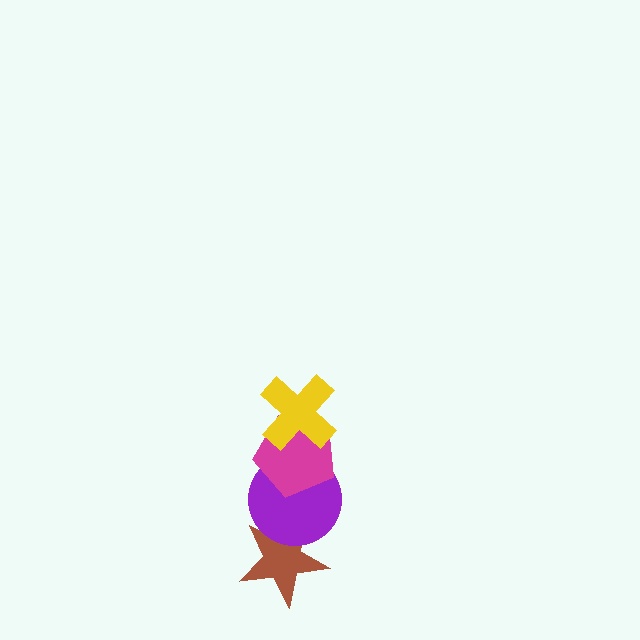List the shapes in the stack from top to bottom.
From top to bottom: the yellow cross, the magenta pentagon, the purple circle, the brown star.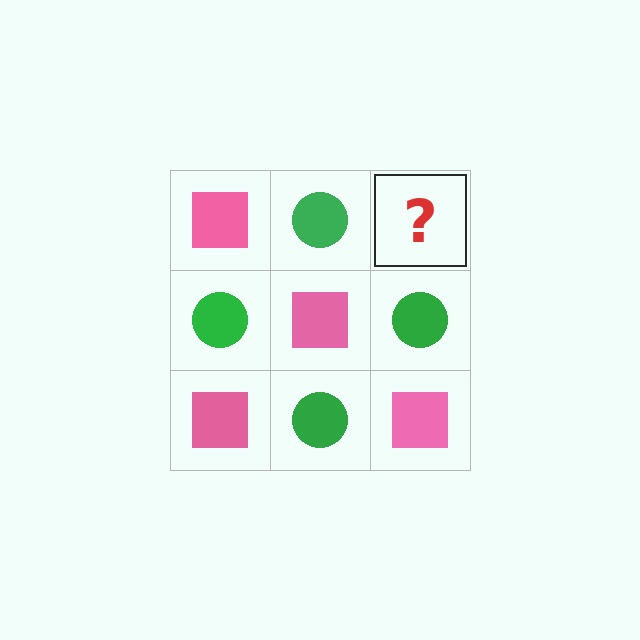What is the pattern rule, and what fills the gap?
The rule is that it alternates pink square and green circle in a checkerboard pattern. The gap should be filled with a pink square.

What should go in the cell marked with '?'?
The missing cell should contain a pink square.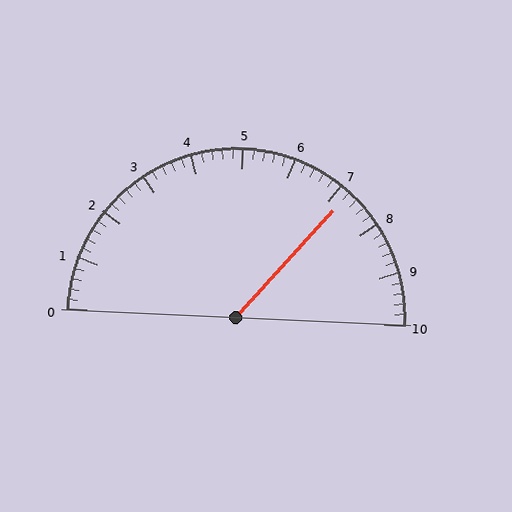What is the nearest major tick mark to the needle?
The nearest major tick mark is 7.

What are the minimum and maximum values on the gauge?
The gauge ranges from 0 to 10.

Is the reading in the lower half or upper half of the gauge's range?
The reading is in the upper half of the range (0 to 10).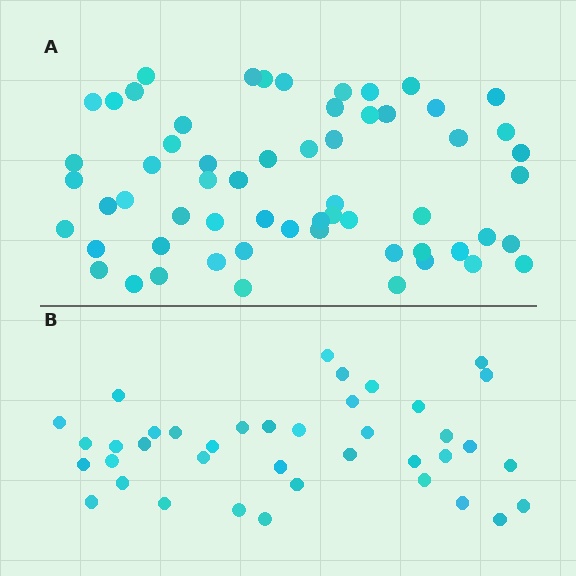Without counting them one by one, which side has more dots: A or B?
Region A (the top region) has more dots.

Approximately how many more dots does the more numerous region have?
Region A has approximately 20 more dots than region B.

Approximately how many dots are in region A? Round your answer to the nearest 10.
About 60 dots.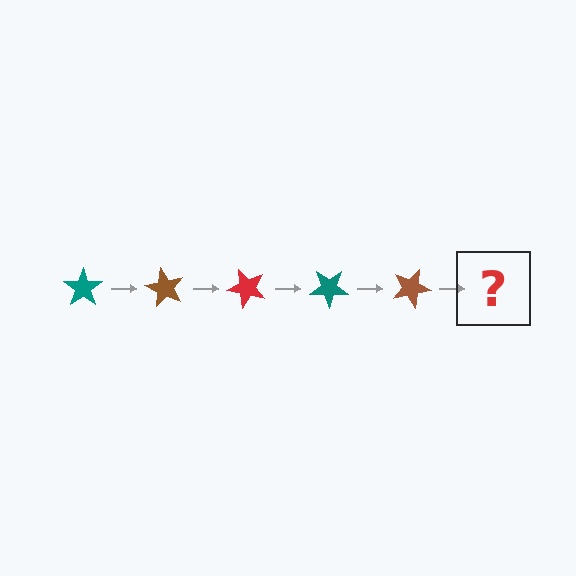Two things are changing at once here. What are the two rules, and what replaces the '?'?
The two rules are that it rotates 60 degrees each step and the color cycles through teal, brown, and red. The '?' should be a red star, rotated 300 degrees from the start.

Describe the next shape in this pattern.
It should be a red star, rotated 300 degrees from the start.